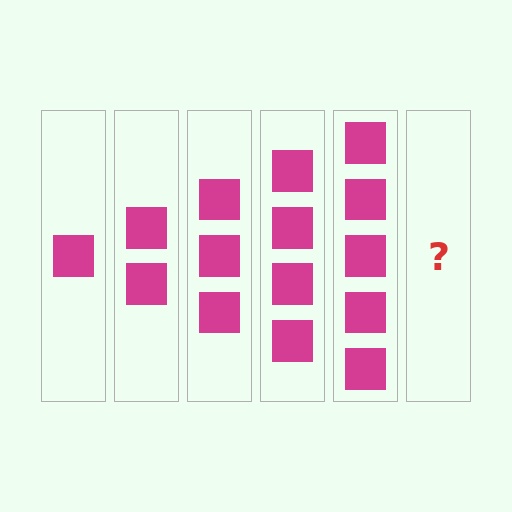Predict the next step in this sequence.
The next step is 6 squares.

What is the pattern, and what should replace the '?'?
The pattern is that each step adds one more square. The '?' should be 6 squares.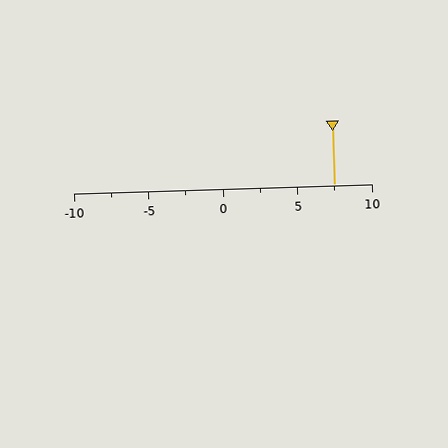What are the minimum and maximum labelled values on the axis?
The axis runs from -10 to 10.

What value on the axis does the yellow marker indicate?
The marker indicates approximately 7.5.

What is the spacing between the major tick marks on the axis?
The major ticks are spaced 5 apart.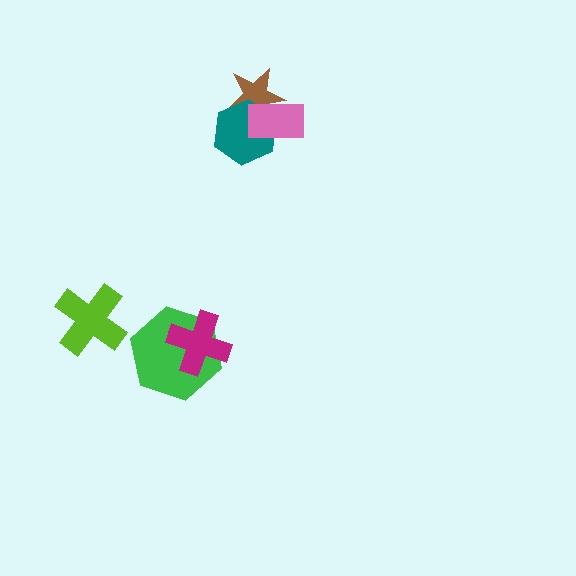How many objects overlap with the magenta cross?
1 object overlaps with the magenta cross.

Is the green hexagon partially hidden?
Yes, it is partially covered by another shape.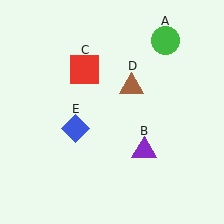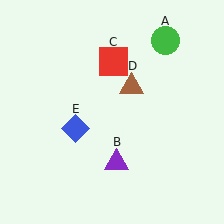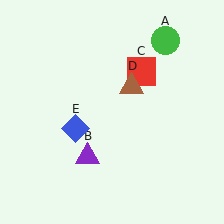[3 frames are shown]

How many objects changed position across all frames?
2 objects changed position: purple triangle (object B), red square (object C).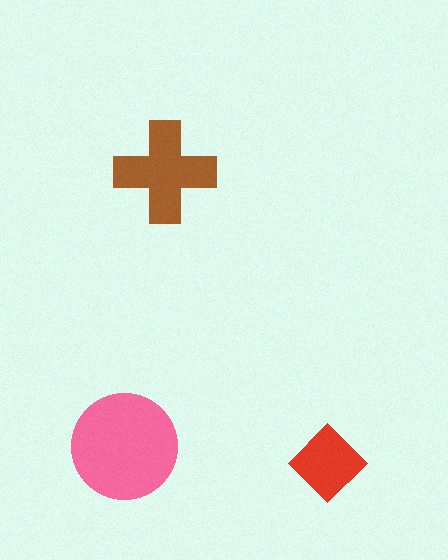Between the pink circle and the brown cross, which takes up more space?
The pink circle.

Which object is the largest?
The pink circle.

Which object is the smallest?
The red diamond.